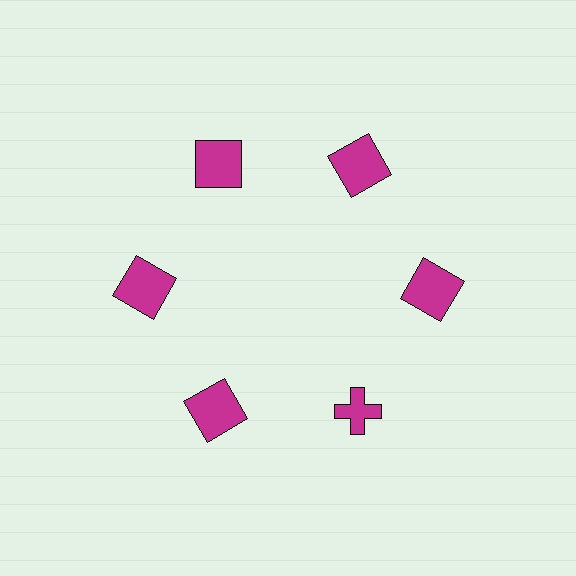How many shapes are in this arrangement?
There are 6 shapes arranged in a ring pattern.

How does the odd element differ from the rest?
It has a different shape: cross instead of square.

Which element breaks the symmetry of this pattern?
The magenta cross at roughly the 5 o'clock position breaks the symmetry. All other shapes are magenta squares.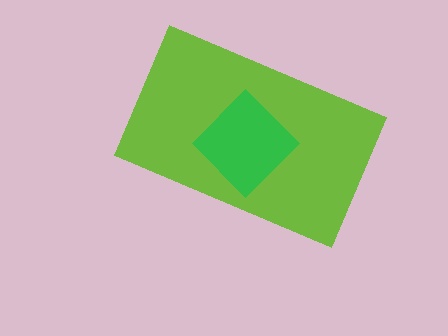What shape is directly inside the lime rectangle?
The green diamond.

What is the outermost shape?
The lime rectangle.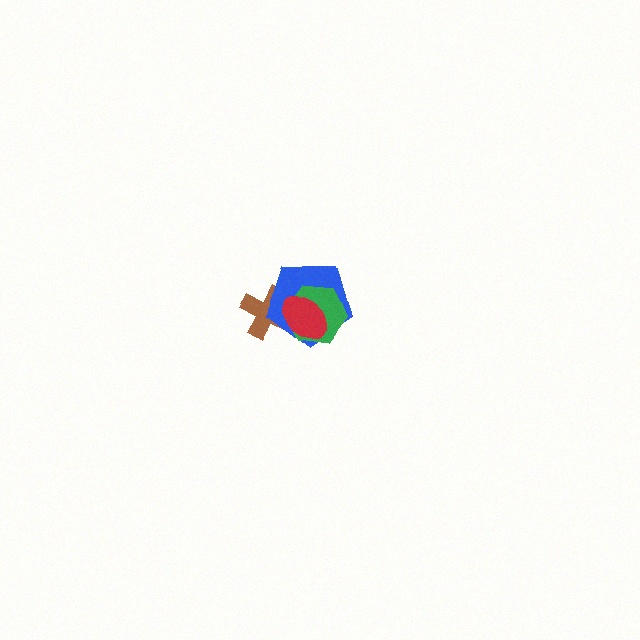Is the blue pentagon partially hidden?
Yes, it is partially covered by another shape.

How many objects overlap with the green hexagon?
3 objects overlap with the green hexagon.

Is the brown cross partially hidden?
Yes, it is partially covered by another shape.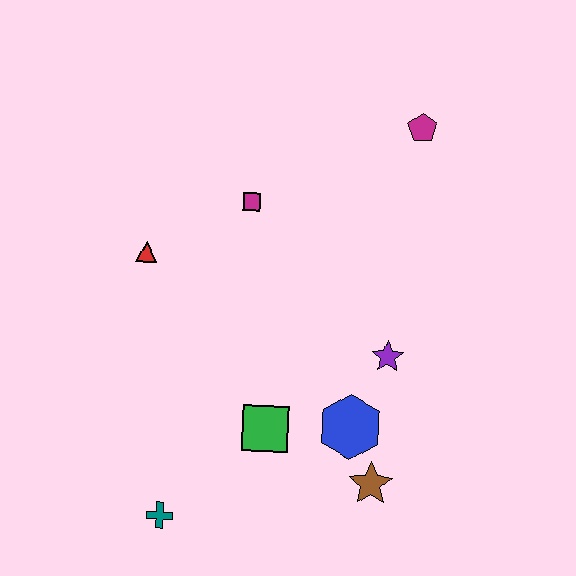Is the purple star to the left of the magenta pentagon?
Yes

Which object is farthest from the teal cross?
The magenta pentagon is farthest from the teal cross.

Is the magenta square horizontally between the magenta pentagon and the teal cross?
Yes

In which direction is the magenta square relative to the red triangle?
The magenta square is to the right of the red triangle.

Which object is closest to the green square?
The blue hexagon is closest to the green square.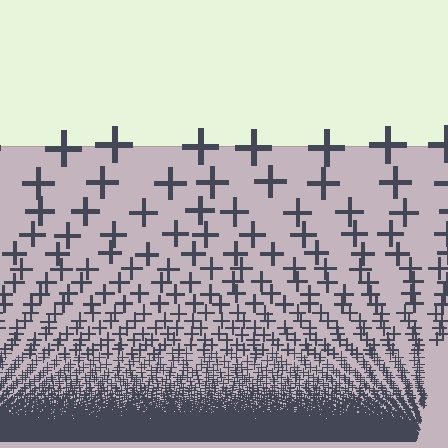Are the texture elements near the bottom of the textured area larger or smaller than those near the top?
Smaller. The gradient is inverted — elements near the bottom are smaller and denser.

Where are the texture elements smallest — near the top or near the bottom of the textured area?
Near the bottom.